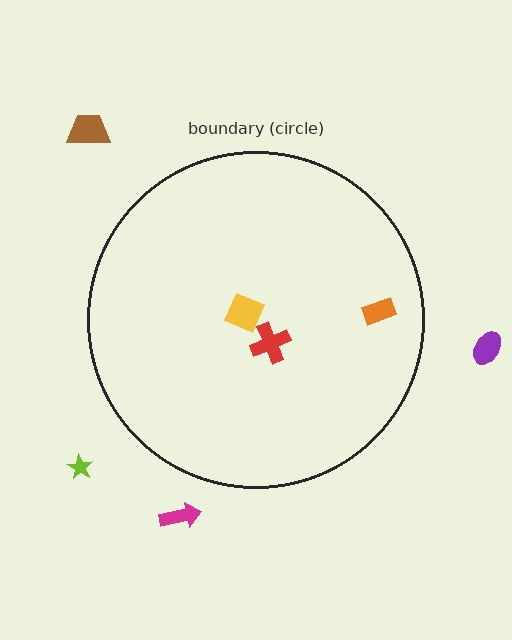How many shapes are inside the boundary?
3 inside, 4 outside.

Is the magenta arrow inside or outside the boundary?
Outside.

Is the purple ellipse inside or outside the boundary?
Outside.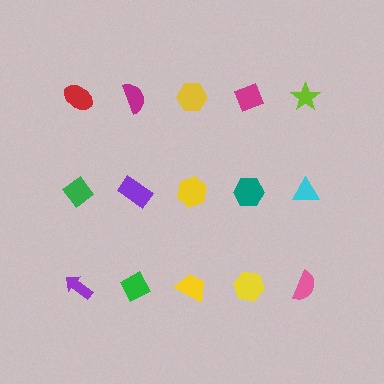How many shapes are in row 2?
5 shapes.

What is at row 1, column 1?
A red ellipse.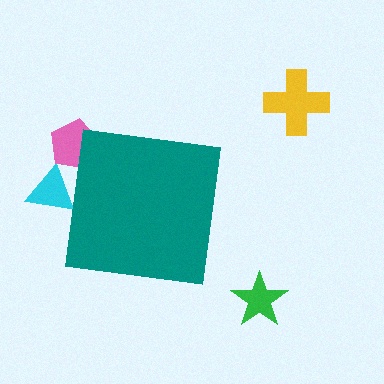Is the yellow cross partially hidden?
No, the yellow cross is fully visible.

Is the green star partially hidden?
No, the green star is fully visible.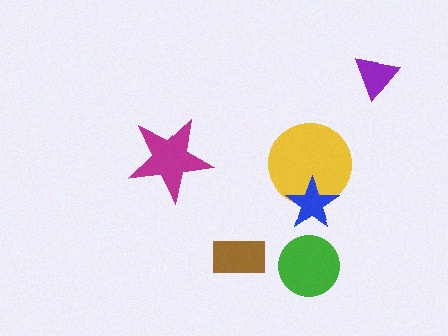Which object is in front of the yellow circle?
The blue star is in front of the yellow circle.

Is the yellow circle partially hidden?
Yes, it is partially covered by another shape.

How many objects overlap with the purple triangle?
0 objects overlap with the purple triangle.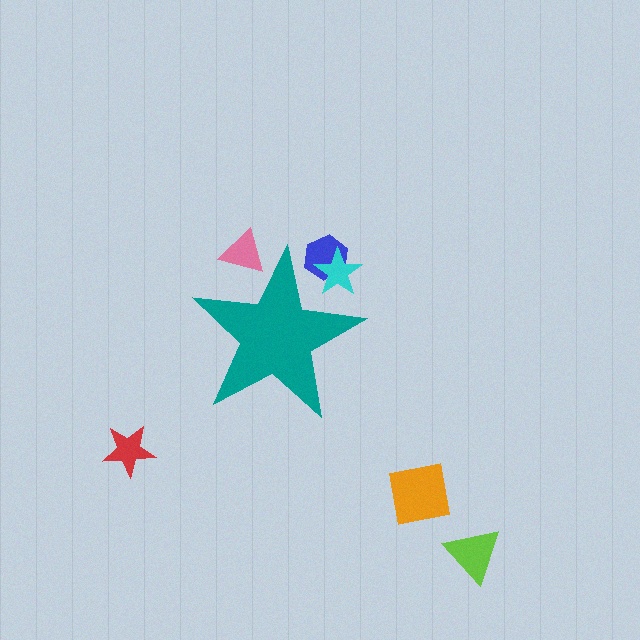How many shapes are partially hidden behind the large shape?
3 shapes are partially hidden.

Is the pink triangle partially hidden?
Yes, the pink triangle is partially hidden behind the teal star.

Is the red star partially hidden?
No, the red star is fully visible.